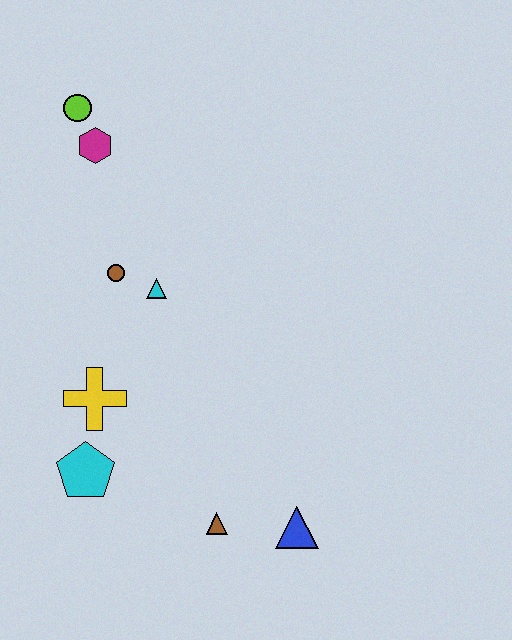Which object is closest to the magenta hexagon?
The lime circle is closest to the magenta hexagon.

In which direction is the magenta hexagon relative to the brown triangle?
The magenta hexagon is above the brown triangle.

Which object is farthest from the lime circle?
The blue triangle is farthest from the lime circle.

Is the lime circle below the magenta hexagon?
No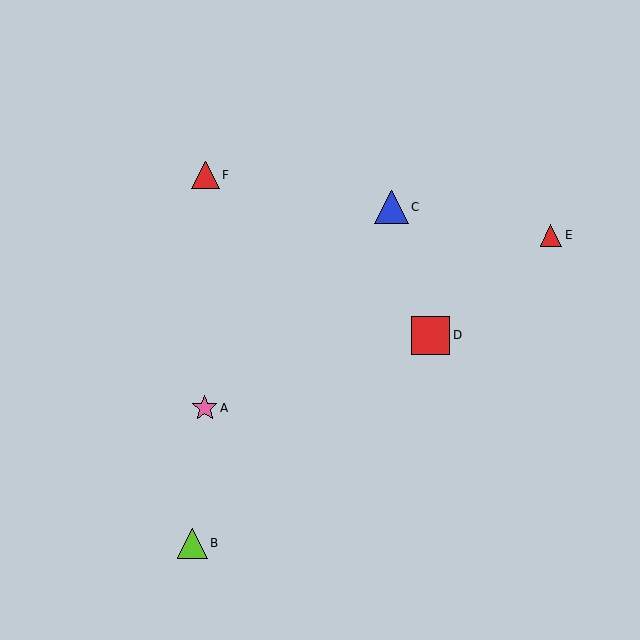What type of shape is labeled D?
Shape D is a red square.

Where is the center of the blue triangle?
The center of the blue triangle is at (392, 207).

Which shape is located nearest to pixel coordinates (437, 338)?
The red square (labeled D) at (430, 335) is nearest to that location.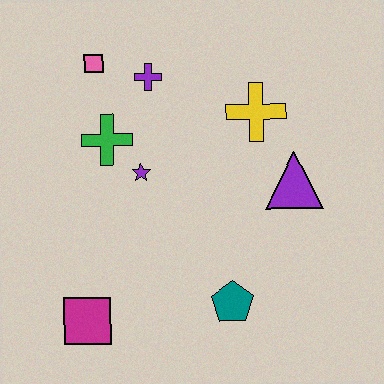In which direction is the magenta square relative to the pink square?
The magenta square is below the pink square.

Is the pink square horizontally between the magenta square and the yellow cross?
Yes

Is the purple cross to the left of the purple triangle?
Yes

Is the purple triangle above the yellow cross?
No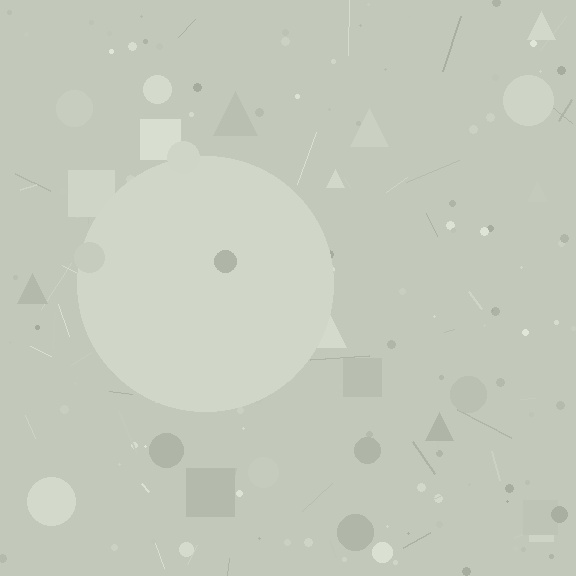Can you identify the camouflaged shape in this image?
The camouflaged shape is a circle.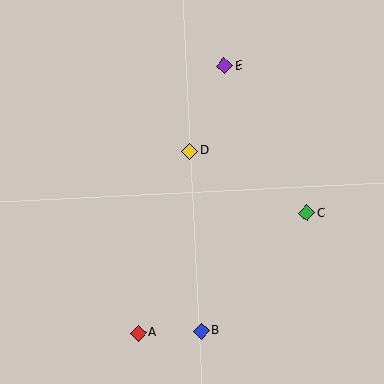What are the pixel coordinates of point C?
Point C is at (307, 213).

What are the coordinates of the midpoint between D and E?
The midpoint between D and E is at (207, 109).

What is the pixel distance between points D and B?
The distance between D and B is 180 pixels.